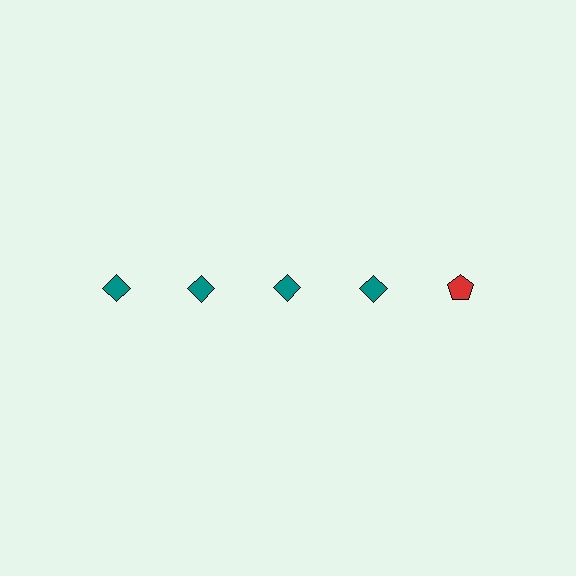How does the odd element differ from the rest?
It differs in both color (red instead of teal) and shape (pentagon instead of diamond).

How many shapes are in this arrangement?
There are 5 shapes arranged in a grid pattern.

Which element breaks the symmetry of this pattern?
The red pentagon in the top row, rightmost column breaks the symmetry. All other shapes are teal diamonds.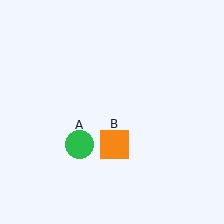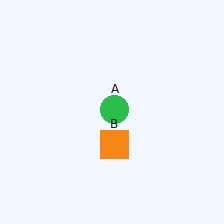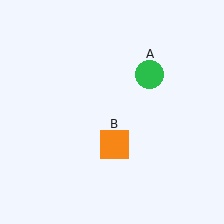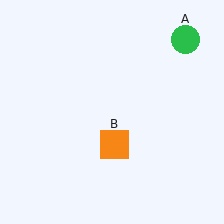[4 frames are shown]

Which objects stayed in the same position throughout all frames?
Orange square (object B) remained stationary.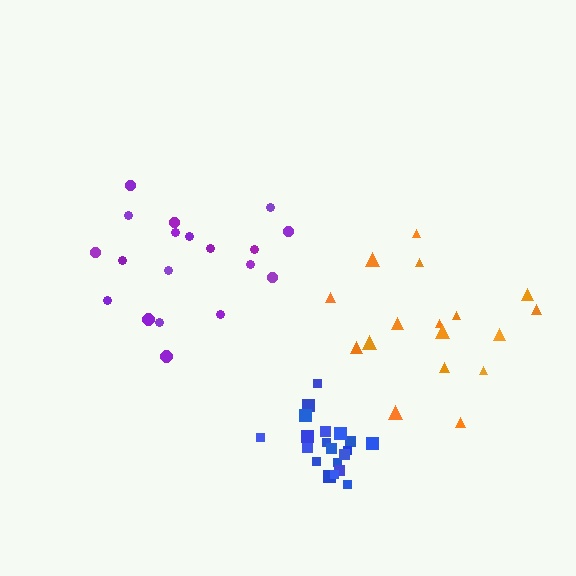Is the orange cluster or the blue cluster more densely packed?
Blue.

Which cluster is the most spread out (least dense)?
Orange.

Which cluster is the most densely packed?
Blue.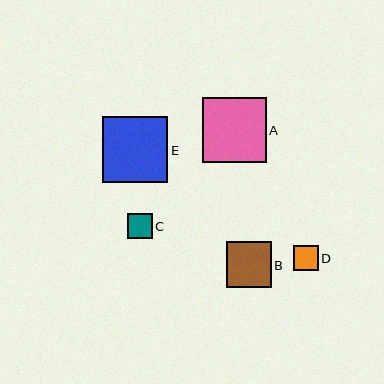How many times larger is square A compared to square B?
Square A is approximately 1.4 times the size of square B.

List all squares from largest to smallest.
From largest to smallest: E, A, B, D, C.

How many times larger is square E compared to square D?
Square E is approximately 2.6 times the size of square D.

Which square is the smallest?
Square C is the smallest with a size of approximately 25 pixels.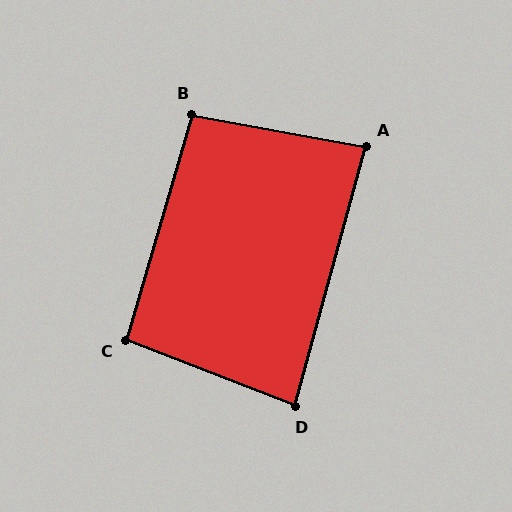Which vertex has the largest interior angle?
B, at approximately 96 degrees.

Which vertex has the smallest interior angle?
D, at approximately 84 degrees.